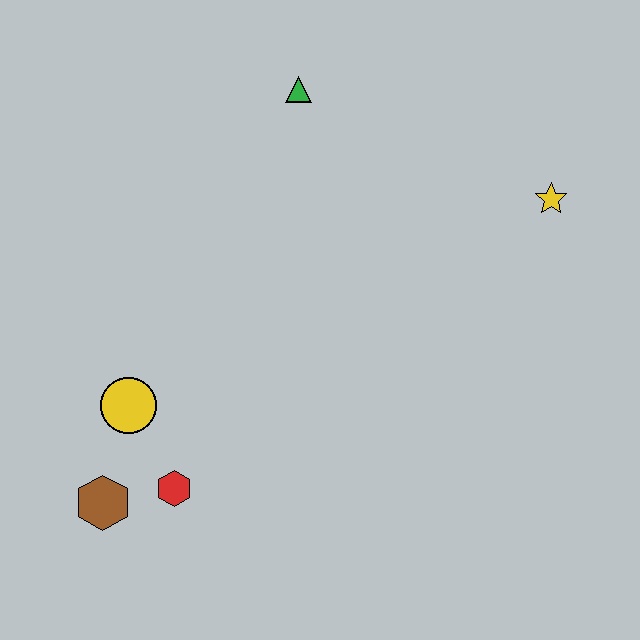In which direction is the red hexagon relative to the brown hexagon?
The red hexagon is to the right of the brown hexagon.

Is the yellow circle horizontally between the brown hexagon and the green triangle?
Yes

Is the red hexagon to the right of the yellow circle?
Yes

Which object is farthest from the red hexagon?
The yellow star is farthest from the red hexagon.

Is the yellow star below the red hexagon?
No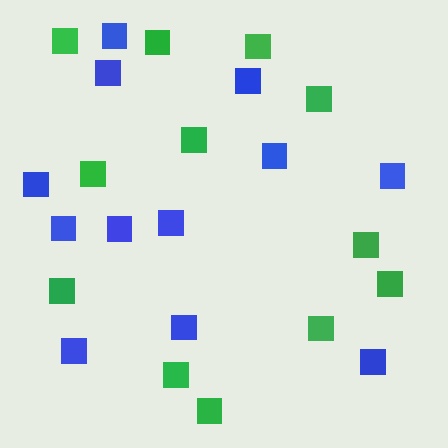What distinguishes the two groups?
There are 2 groups: one group of green squares (12) and one group of blue squares (12).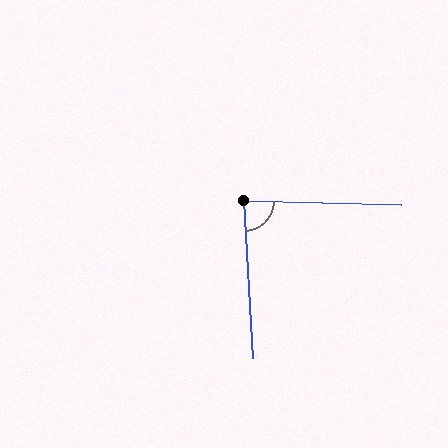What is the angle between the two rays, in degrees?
Approximately 85 degrees.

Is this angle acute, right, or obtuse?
It is approximately a right angle.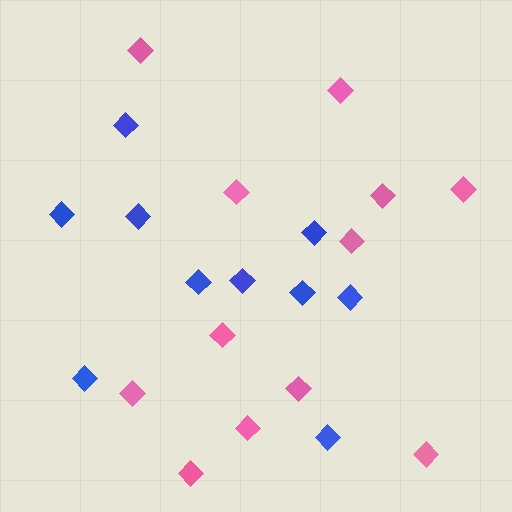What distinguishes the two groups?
There are 2 groups: one group of blue diamonds (10) and one group of pink diamonds (12).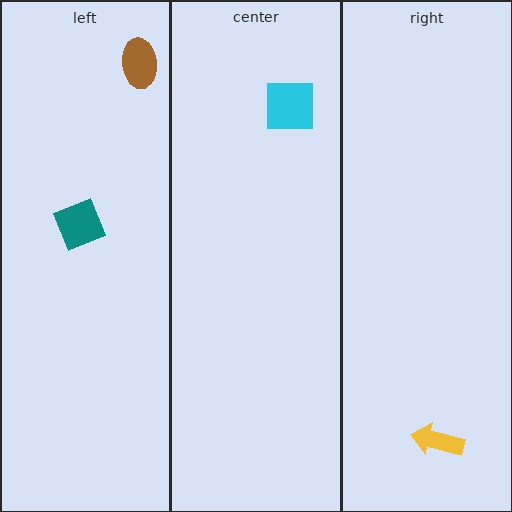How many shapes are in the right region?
1.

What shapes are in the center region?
The cyan square.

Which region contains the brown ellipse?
The left region.